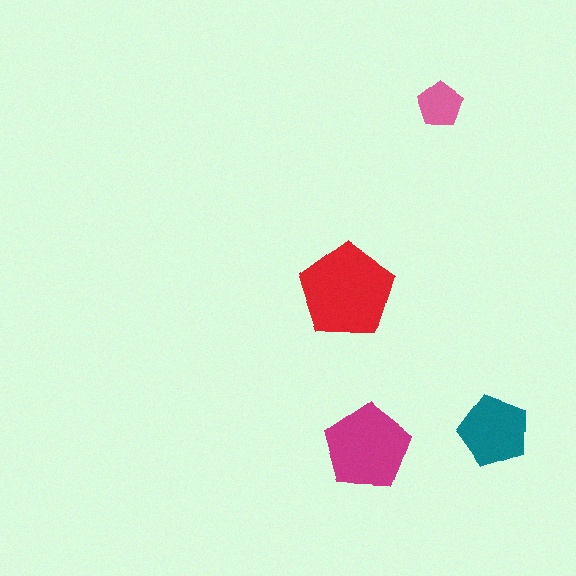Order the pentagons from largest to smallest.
the red one, the magenta one, the teal one, the pink one.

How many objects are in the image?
There are 4 objects in the image.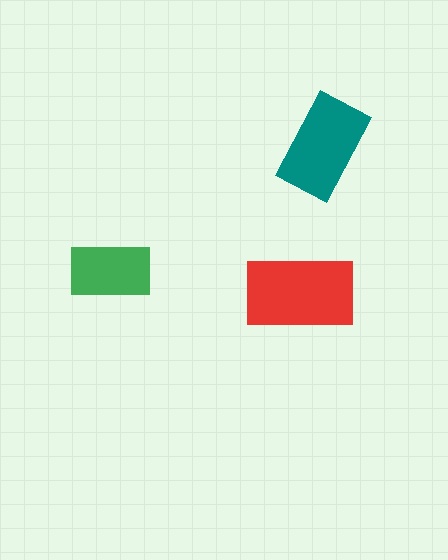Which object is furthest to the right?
The teal rectangle is rightmost.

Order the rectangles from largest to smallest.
the red one, the teal one, the green one.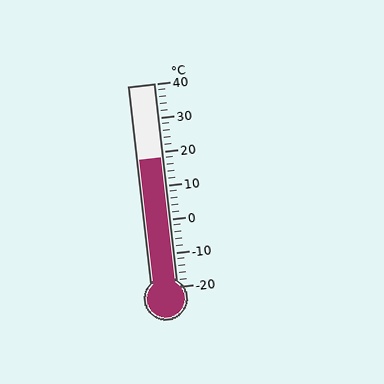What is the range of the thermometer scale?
The thermometer scale ranges from -20°C to 40°C.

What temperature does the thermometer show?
The thermometer shows approximately 18°C.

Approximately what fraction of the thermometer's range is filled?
The thermometer is filled to approximately 65% of its range.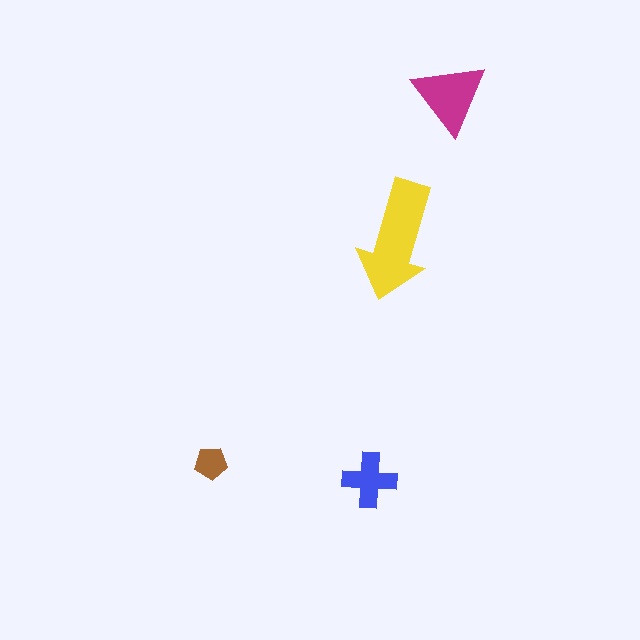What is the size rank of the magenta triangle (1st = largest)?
2nd.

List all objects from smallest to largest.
The brown pentagon, the blue cross, the magenta triangle, the yellow arrow.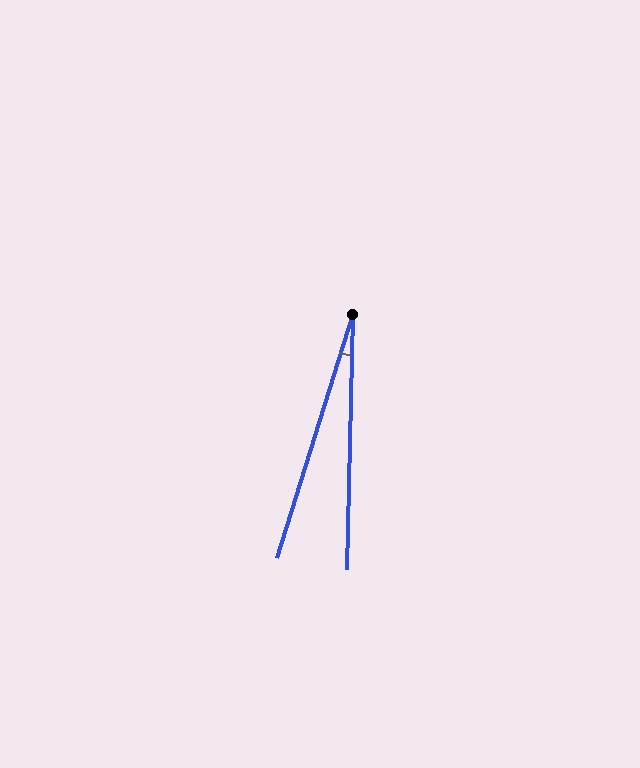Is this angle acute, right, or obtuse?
It is acute.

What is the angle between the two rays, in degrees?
Approximately 16 degrees.